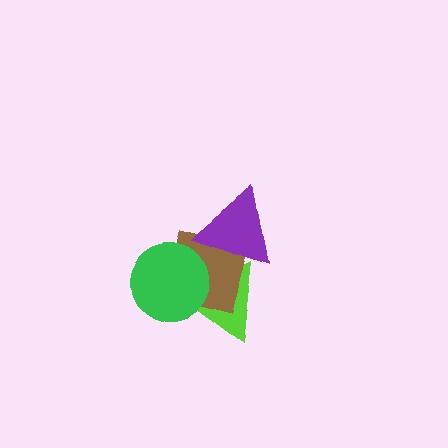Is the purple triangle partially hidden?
No, no other shape covers it.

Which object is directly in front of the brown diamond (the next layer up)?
The green circle is directly in front of the brown diamond.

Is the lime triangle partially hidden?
Yes, it is partially covered by another shape.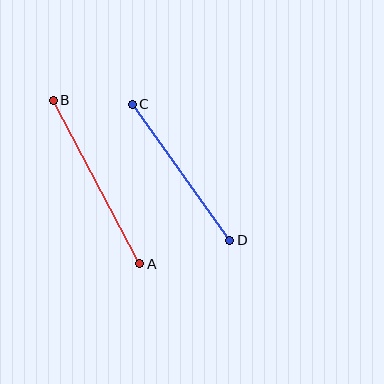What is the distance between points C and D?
The distance is approximately 167 pixels.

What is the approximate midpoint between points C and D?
The midpoint is at approximately (181, 172) pixels.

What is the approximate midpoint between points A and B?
The midpoint is at approximately (97, 182) pixels.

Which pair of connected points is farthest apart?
Points A and B are farthest apart.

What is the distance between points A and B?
The distance is approximately 185 pixels.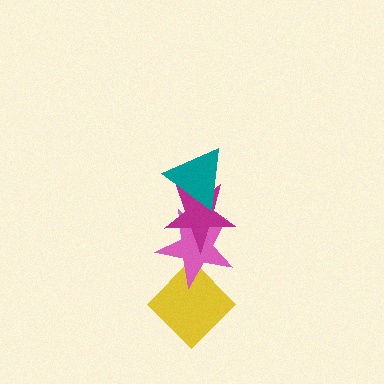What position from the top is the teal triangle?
The teal triangle is 1st from the top.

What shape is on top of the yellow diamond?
The pink star is on top of the yellow diamond.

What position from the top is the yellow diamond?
The yellow diamond is 4th from the top.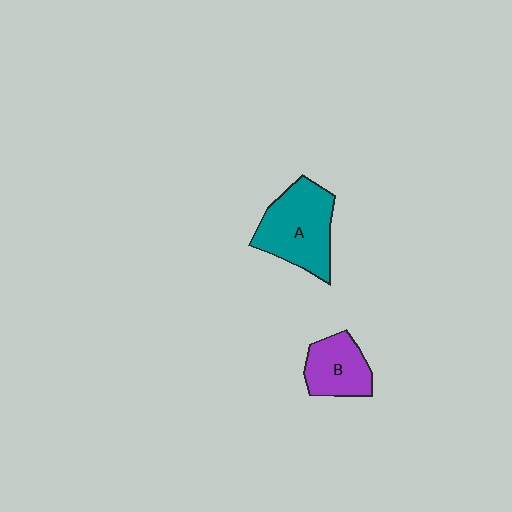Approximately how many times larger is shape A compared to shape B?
Approximately 1.6 times.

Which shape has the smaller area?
Shape B (purple).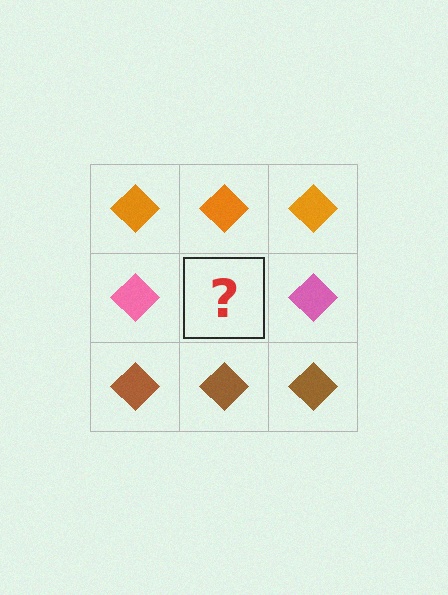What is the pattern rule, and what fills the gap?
The rule is that each row has a consistent color. The gap should be filled with a pink diamond.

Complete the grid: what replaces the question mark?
The question mark should be replaced with a pink diamond.